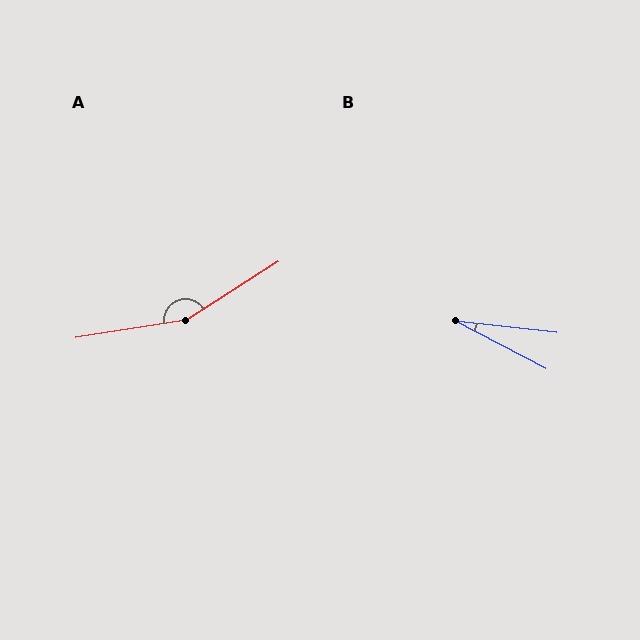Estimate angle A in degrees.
Approximately 157 degrees.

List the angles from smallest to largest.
B (21°), A (157°).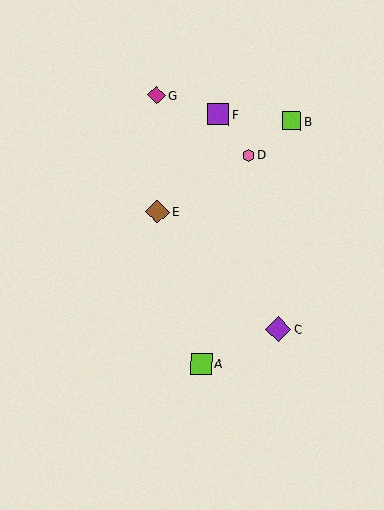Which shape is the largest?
The purple diamond (labeled C) is the largest.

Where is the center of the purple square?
The center of the purple square is at (218, 115).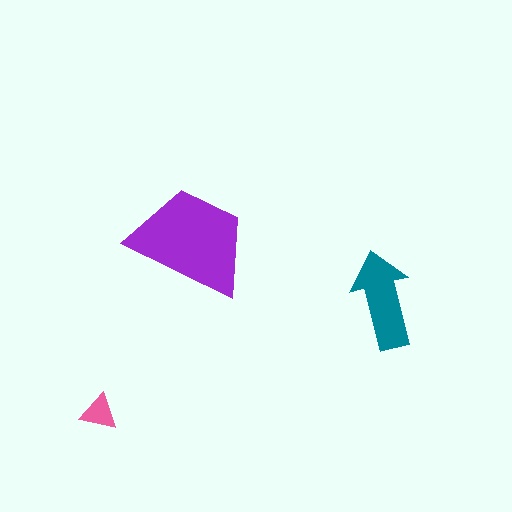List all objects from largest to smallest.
The purple trapezoid, the teal arrow, the pink triangle.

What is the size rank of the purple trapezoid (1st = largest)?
1st.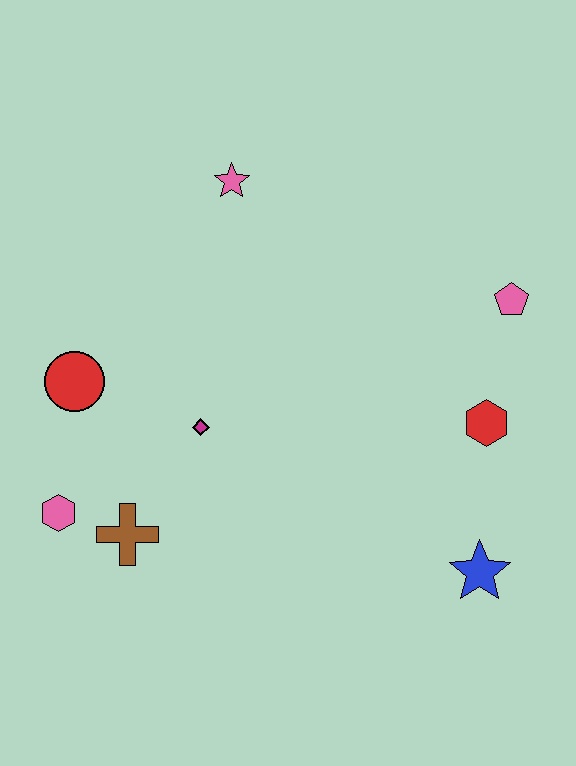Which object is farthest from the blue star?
The pink star is farthest from the blue star.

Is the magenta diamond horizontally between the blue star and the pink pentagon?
No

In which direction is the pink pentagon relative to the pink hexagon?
The pink pentagon is to the right of the pink hexagon.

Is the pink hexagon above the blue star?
Yes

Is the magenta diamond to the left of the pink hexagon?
No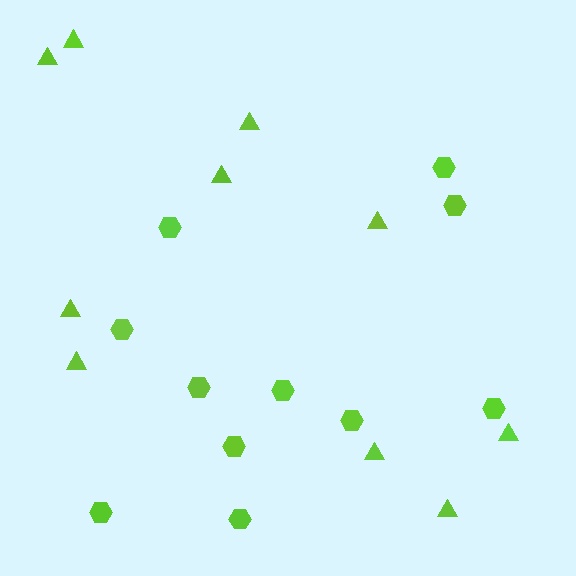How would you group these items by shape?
There are 2 groups: one group of hexagons (11) and one group of triangles (10).